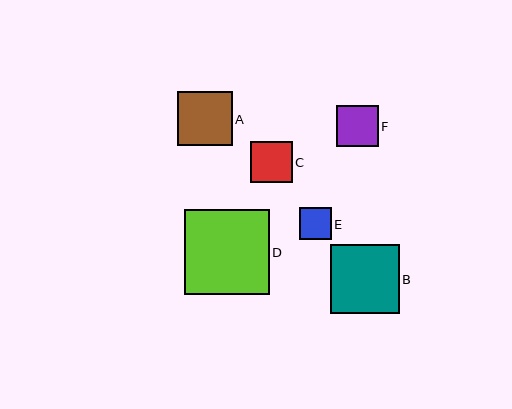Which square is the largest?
Square D is the largest with a size of approximately 85 pixels.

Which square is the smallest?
Square E is the smallest with a size of approximately 32 pixels.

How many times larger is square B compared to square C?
Square B is approximately 1.7 times the size of square C.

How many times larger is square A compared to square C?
Square A is approximately 1.3 times the size of square C.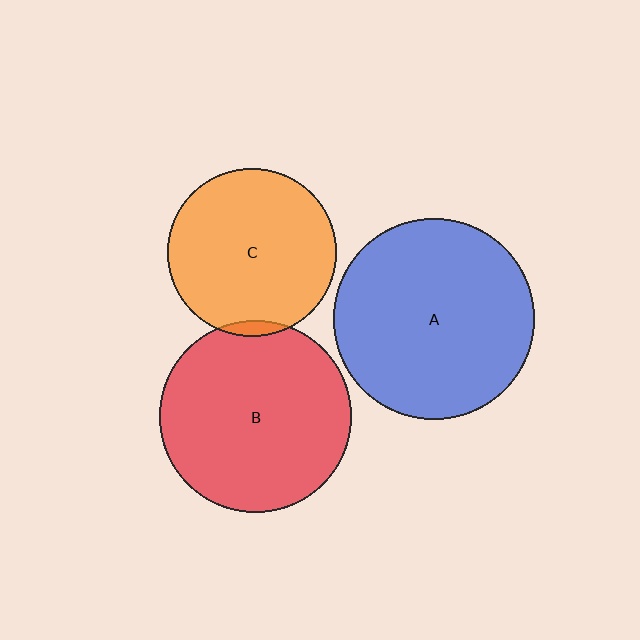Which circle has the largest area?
Circle A (blue).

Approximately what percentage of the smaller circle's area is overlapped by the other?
Approximately 5%.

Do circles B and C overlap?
Yes.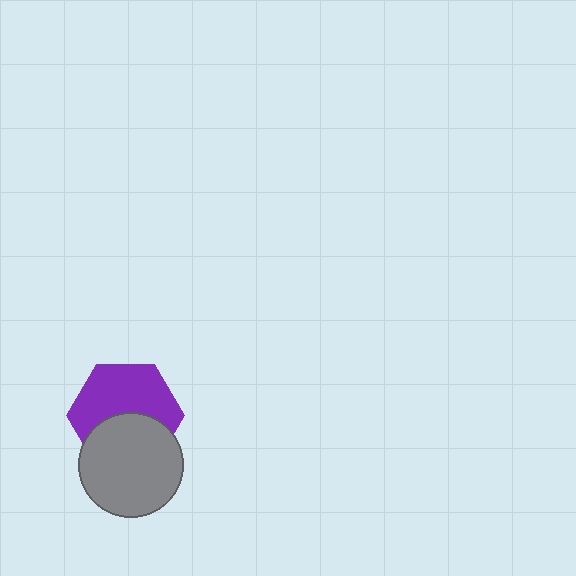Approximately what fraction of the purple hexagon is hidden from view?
Roughly 42% of the purple hexagon is hidden behind the gray circle.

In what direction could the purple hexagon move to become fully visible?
The purple hexagon could move up. That would shift it out from behind the gray circle entirely.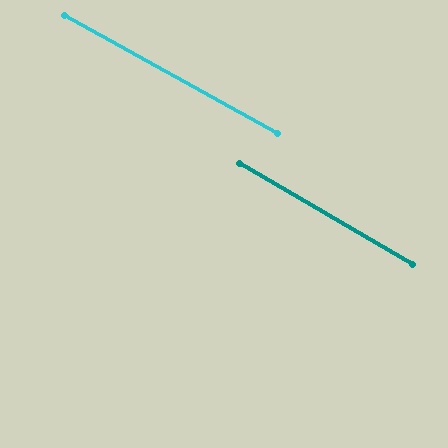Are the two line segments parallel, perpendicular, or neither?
Parallel — their directions differ by only 1.4°.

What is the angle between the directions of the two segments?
Approximately 1 degree.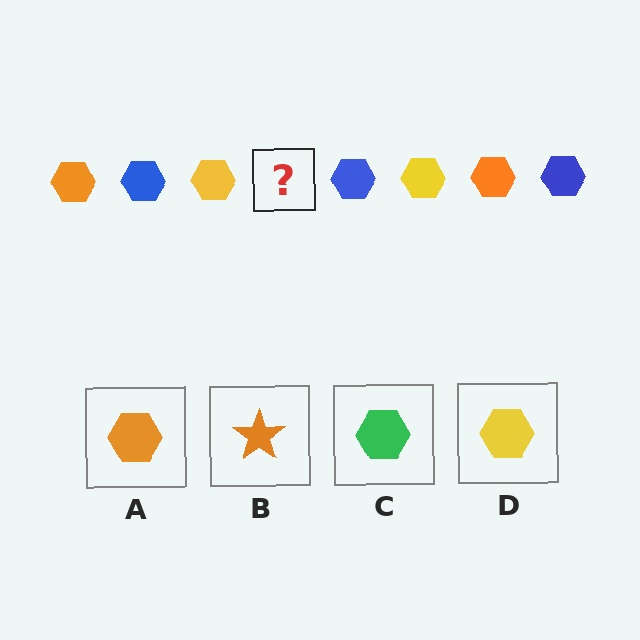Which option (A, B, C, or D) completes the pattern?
A.